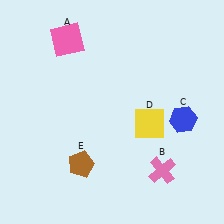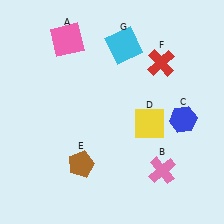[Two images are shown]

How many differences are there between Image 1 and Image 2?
There are 2 differences between the two images.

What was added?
A red cross (F), a cyan square (G) were added in Image 2.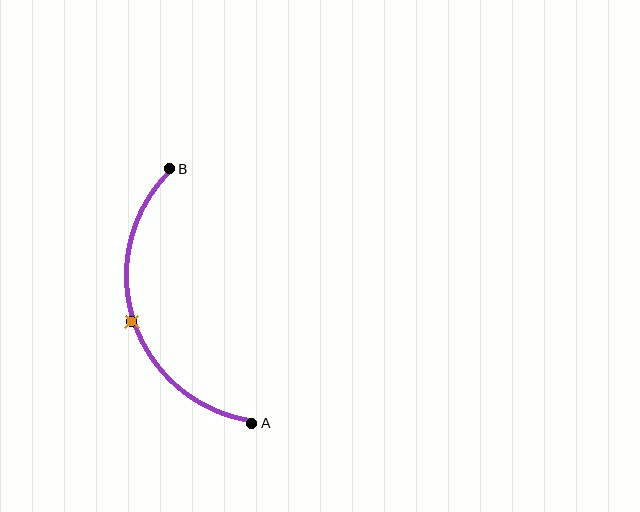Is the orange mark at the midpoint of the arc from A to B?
Yes. The orange mark lies on the arc at equal arc-length from both A and B — it is the arc midpoint.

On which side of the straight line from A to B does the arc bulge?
The arc bulges to the left of the straight line connecting A and B.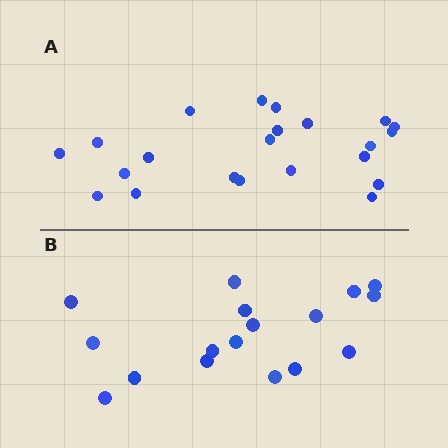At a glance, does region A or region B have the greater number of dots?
Region A (the top region) has more dots.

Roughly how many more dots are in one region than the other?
Region A has about 5 more dots than region B.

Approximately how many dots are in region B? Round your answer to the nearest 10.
About 20 dots. (The exact count is 17, which rounds to 20.)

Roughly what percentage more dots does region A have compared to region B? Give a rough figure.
About 30% more.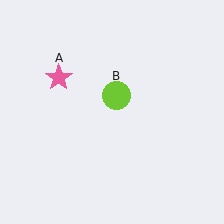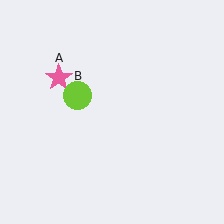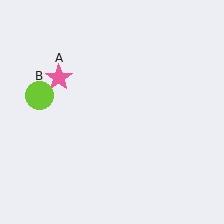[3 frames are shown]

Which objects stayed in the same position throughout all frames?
Pink star (object A) remained stationary.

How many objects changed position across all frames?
1 object changed position: lime circle (object B).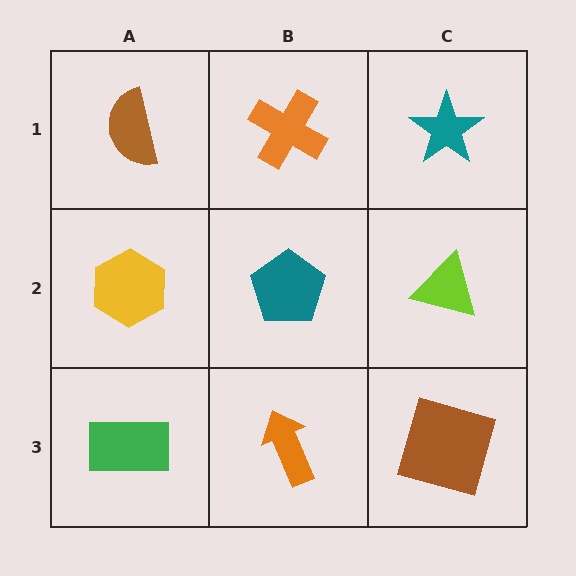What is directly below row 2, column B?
An orange arrow.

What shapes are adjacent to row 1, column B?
A teal pentagon (row 2, column B), a brown semicircle (row 1, column A), a teal star (row 1, column C).